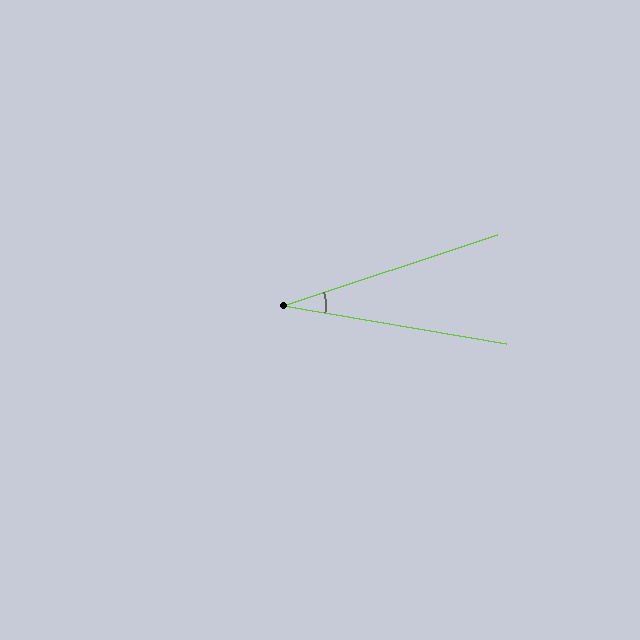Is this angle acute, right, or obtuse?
It is acute.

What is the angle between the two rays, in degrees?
Approximately 28 degrees.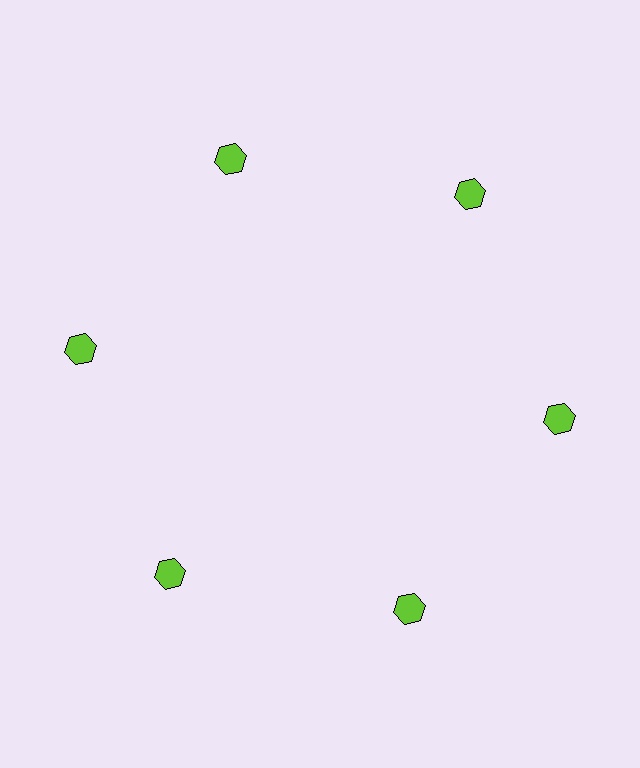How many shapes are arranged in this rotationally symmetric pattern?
There are 6 shapes, arranged in 6 groups of 1.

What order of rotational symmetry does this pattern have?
This pattern has 6-fold rotational symmetry.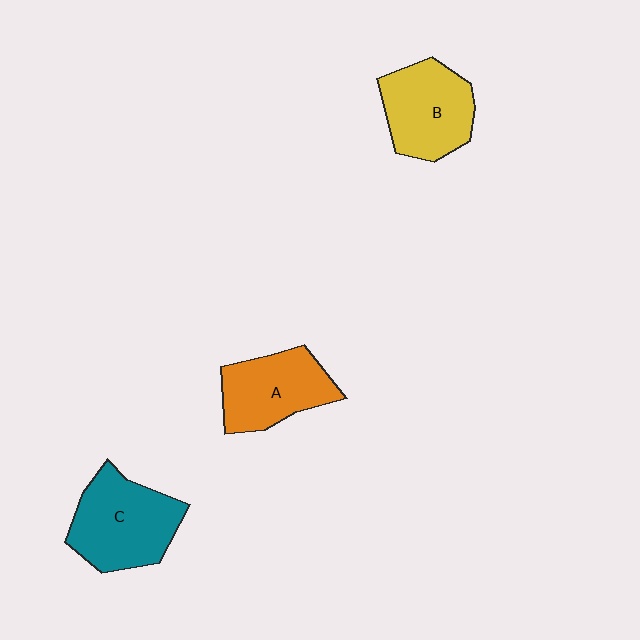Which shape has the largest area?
Shape C (teal).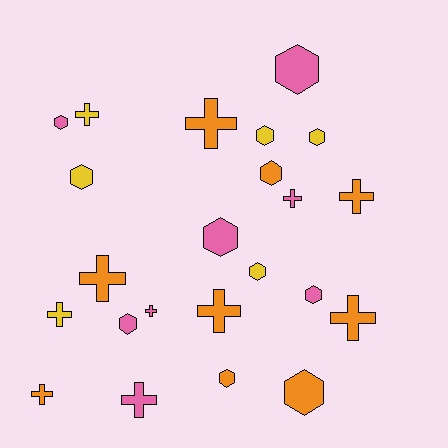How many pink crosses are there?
There are 3 pink crosses.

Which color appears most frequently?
Orange, with 9 objects.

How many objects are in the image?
There are 23 objects.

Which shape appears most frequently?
Hexagon, with 12 objects.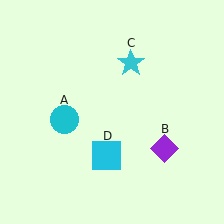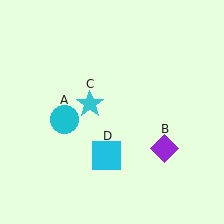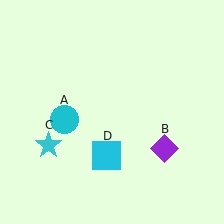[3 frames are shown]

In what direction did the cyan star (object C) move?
The cyan star (object C) moved down and to the left.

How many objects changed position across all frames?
1 object changed position: cyan star (object C).